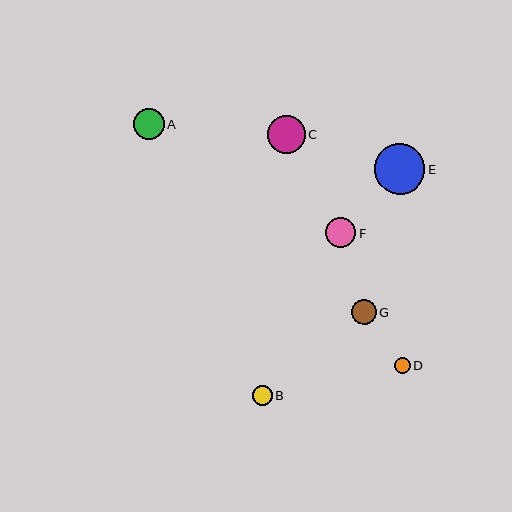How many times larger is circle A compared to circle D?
Circle A is approximately 1.9 times the size of circle D.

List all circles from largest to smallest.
From largest to smallest: E, C, A, F, G, B, D.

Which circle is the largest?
Circle E is the largest with a size of approximately 50 pixels.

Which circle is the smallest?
Circle D is the smallest with a size of approximately 16 pixels.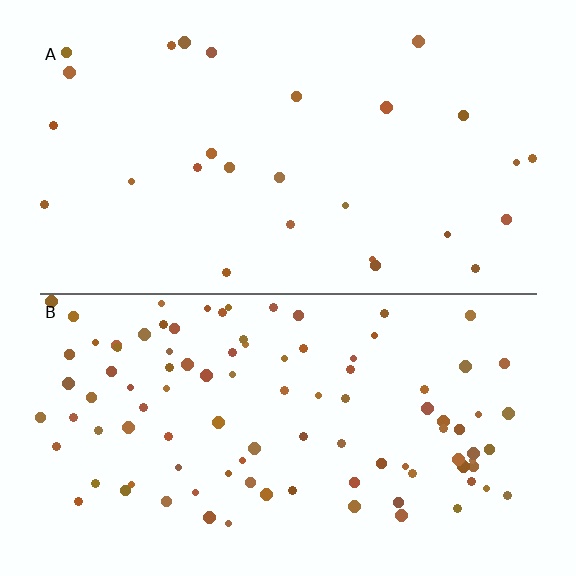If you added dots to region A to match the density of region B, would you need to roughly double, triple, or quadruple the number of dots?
Approximately quadruple.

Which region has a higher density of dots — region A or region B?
B (the bottom).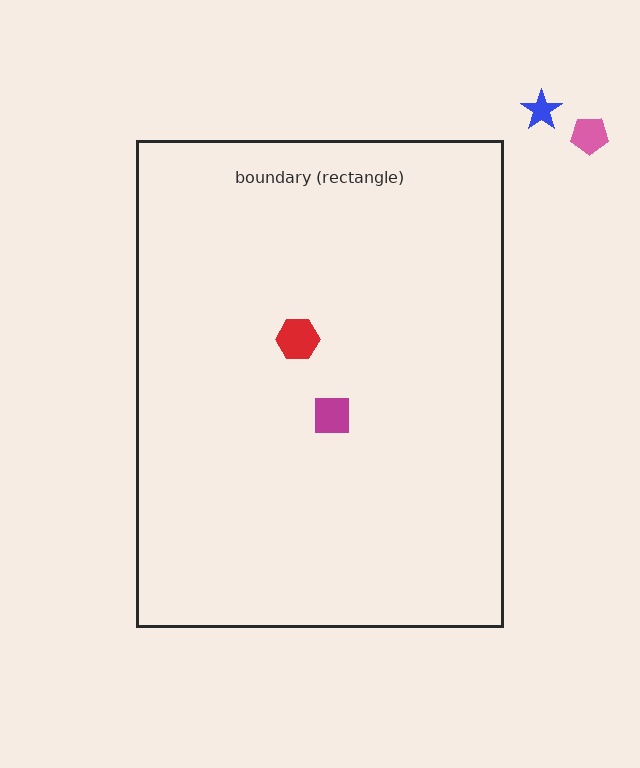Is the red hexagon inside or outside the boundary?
Inside.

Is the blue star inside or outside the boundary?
Outside.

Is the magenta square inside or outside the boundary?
Inside.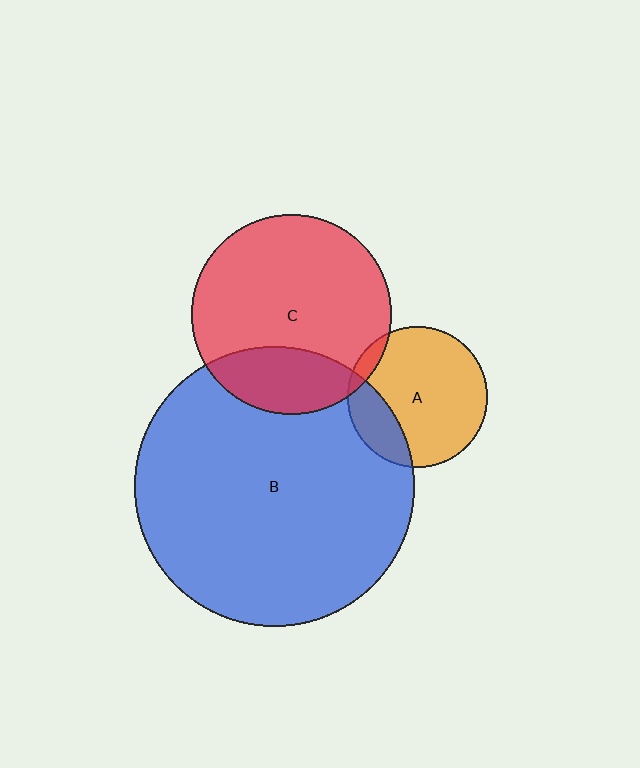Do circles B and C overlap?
Yes.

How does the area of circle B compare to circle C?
Approximately 2.0 times.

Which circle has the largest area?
Circle B (blue).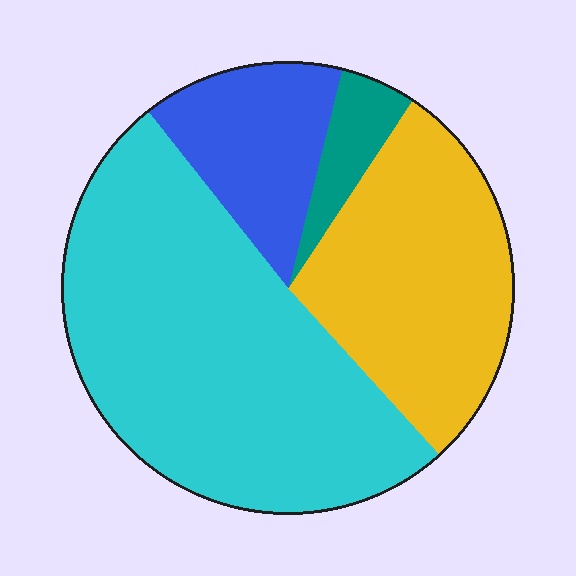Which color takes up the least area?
Teal, at roughly 5%.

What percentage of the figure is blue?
Blue covers 15% of the figure.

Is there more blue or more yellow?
Yellow.